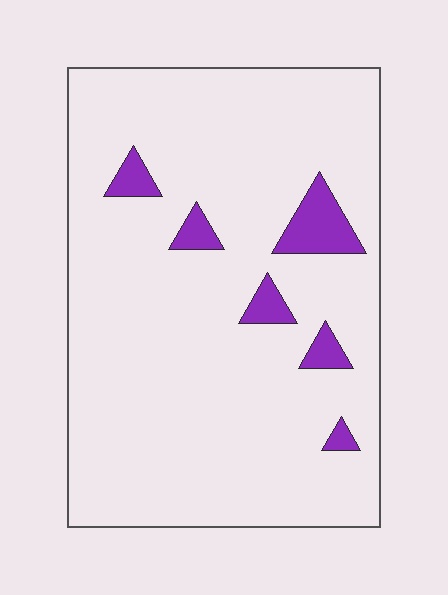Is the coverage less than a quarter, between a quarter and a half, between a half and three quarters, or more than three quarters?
Less than a quarter.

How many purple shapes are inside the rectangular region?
6.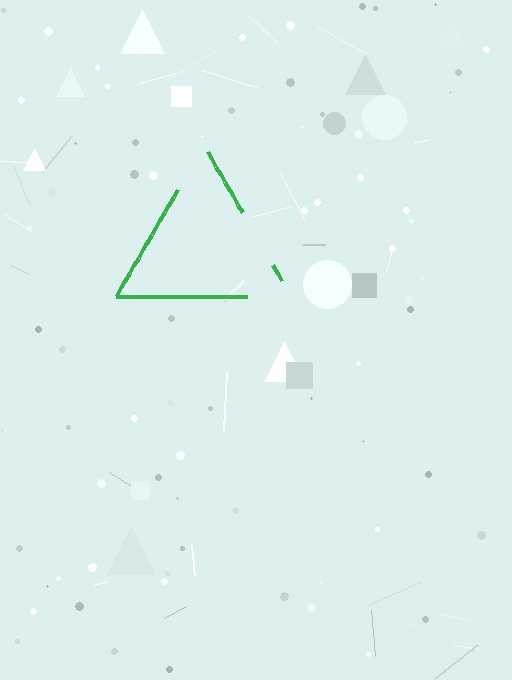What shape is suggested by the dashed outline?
The dashed outline suggests a triangle.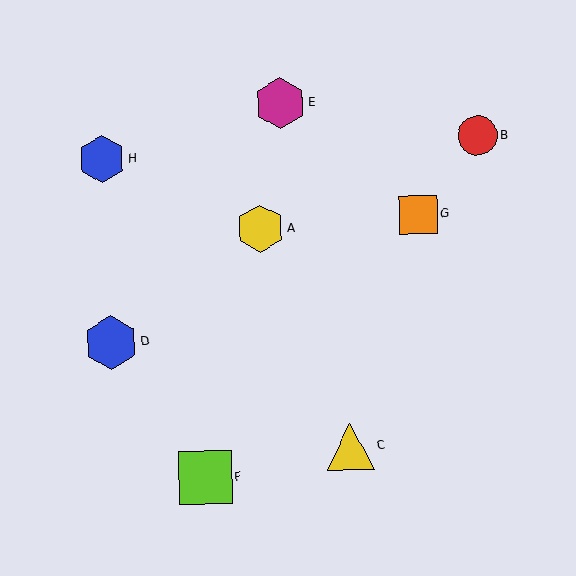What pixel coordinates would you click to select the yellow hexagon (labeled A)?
Click at (260, 229) to select the yellow hexagon A.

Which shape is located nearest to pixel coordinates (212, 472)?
The lime square (labeled F) at (205, 478) is nearest to that location.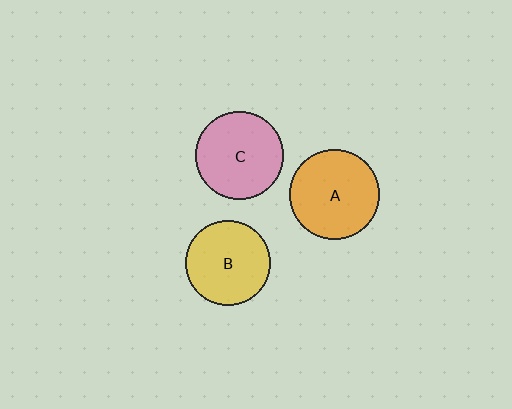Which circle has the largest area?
Circle A (orange).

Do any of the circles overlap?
No, none of the circles overlap.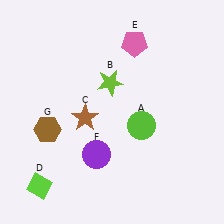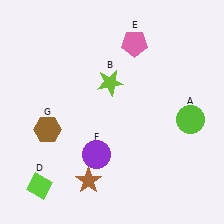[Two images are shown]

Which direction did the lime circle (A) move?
The lime circle (A) moved right.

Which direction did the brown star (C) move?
The brown star (C) moved down.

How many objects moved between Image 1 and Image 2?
2 objects moved between the two images.